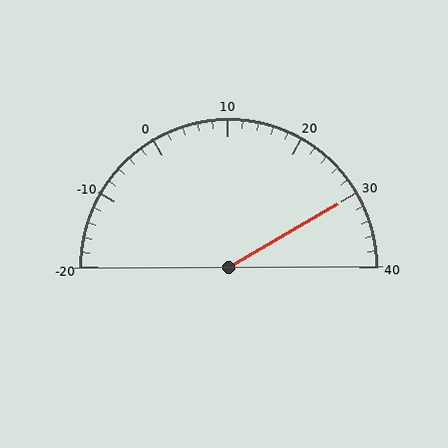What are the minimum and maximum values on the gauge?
The gauge ranges from -20 to 40.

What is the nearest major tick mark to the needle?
The nearest major tick mark is 30.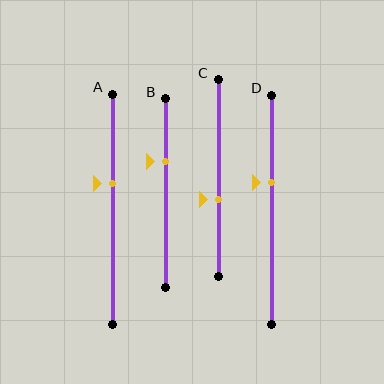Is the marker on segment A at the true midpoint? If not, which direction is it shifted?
No, the marker on segment A is shifted upward by about 11% of the segment length.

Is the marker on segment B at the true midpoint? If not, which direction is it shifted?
No, the marker on segment B is shifted upward by about 17% of the segment length.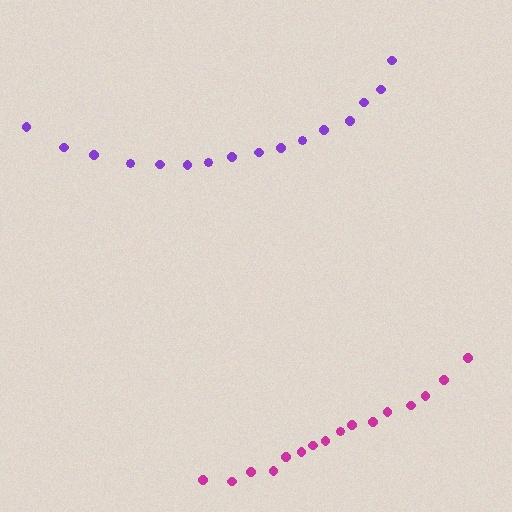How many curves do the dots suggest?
There are 2 distinct paths.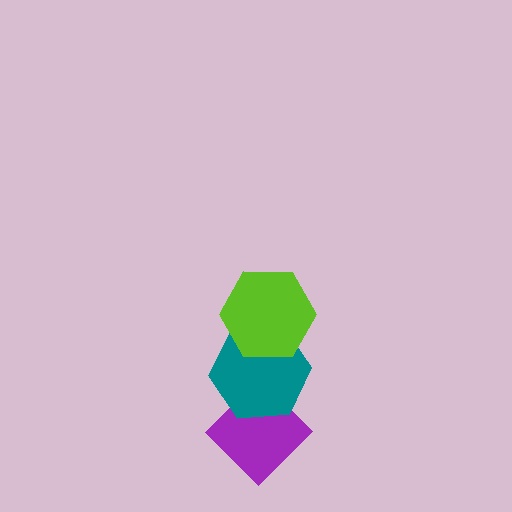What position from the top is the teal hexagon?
The teal hexagon is 2nd from the top.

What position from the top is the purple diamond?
The purple diamond is 3rd from the top.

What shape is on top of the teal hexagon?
The lime hexagon is on top of the teal hexagon.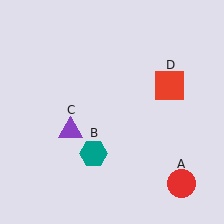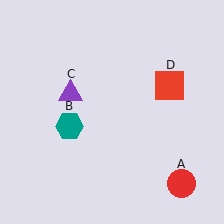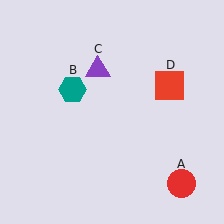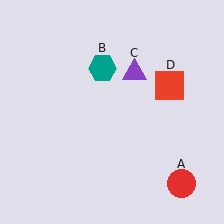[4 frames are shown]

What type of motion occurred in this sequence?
The teal hexagon (object B), purple triangle (object C) rotated clockwise around the center of the scene.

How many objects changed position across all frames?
2 objects changed position: teal hexagon (object B), purple triangle (object C).